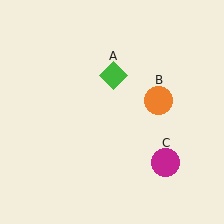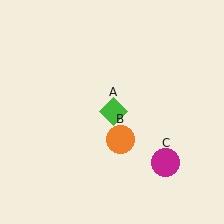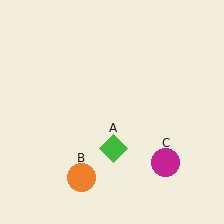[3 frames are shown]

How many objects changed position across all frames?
2 objects changed position: green diamond (object A), orange circle (object B).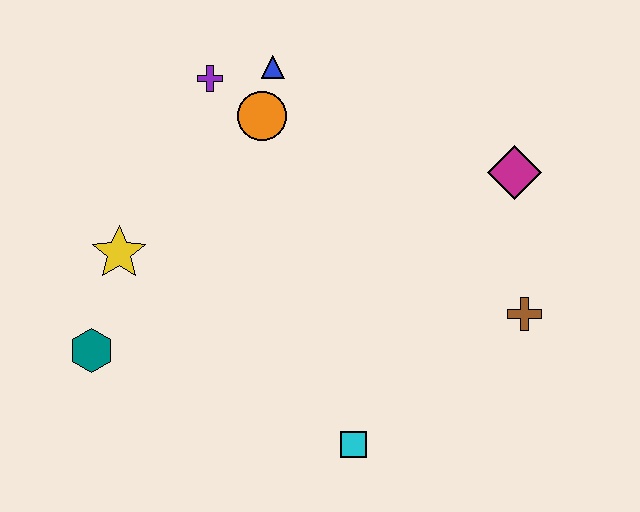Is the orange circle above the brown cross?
Yes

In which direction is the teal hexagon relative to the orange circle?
The teal hexagon is below the orange circle.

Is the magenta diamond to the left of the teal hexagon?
No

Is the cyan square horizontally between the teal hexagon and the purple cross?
No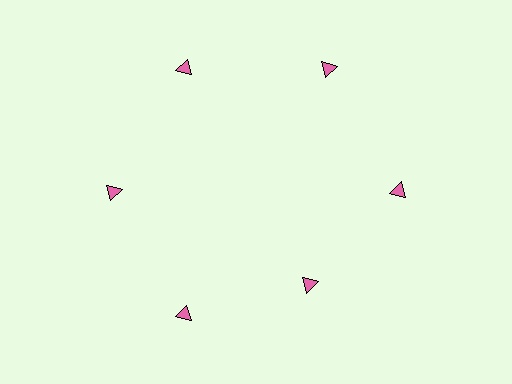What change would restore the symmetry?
The symmetry would be restored by moving it outward, back onto the ring so that all 6 triangles sit at equal angles and equal distance from the center.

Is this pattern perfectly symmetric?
No. The 6 pink triangles are arranged in a ring, but one element near the 5 o'clock position is pulled inward toward the center, breaking the 6-fold rotational symmetry.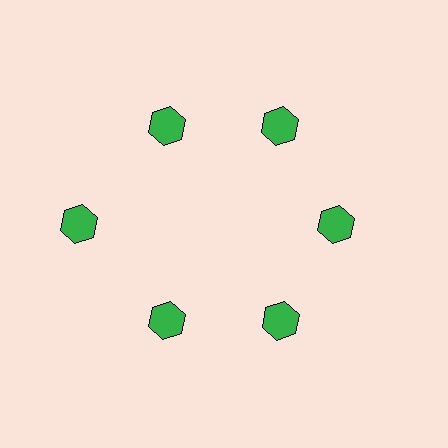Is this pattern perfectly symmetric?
No. The 6 green hexagons are arranged in a ring, but one element near the 9 o'clock position is pushed outward from the center, breaking the 6-fold rotational symmetry.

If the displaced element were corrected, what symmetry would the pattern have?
It would have 6-fold rotational symmetry — the pattern would map onto itself every 60 degrees.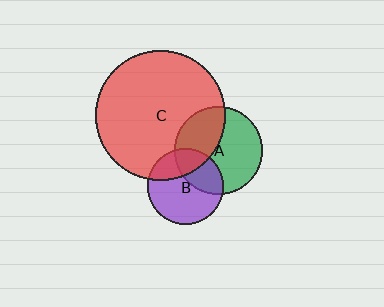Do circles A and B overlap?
Yes.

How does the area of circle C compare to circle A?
Approximately 2.2 times.